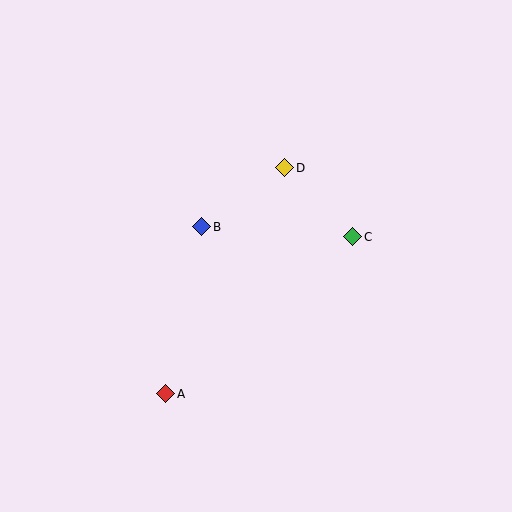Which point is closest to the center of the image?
Point B at (202, 227) is closest to the center.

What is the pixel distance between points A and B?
The distance between A and B is 171 pixels.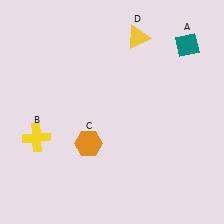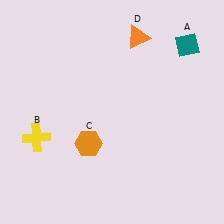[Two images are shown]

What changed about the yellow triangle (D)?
In Image 1, D is yellow. In Image 2, it changed to orange.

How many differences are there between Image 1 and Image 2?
There is 1 difference between the two images.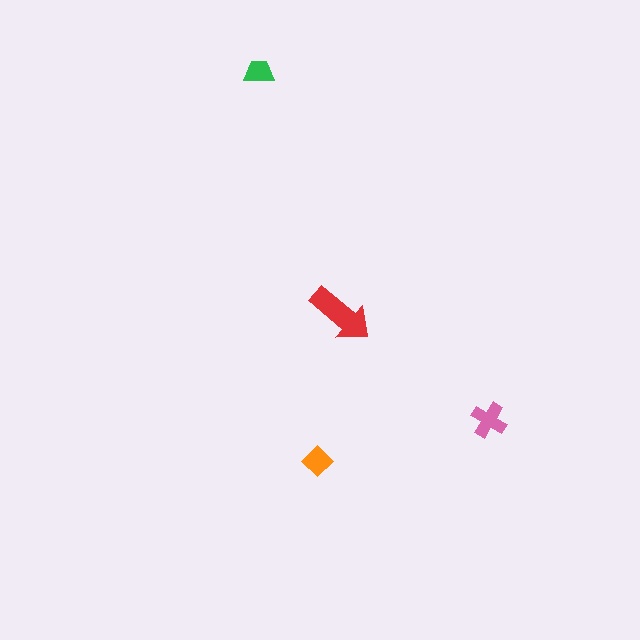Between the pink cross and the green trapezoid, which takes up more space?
The pink cross.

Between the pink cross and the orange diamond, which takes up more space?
The pink cross.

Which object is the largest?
The red arrow.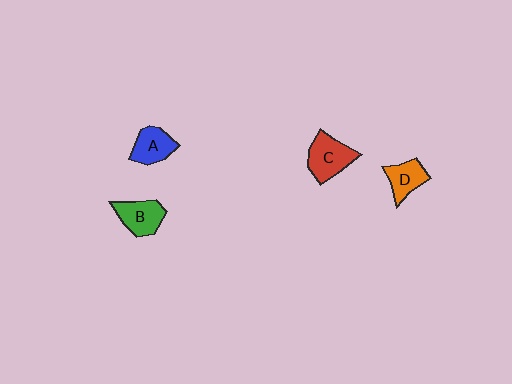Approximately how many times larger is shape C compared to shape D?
Approximately 1.4 times.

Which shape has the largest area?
Shape C (red).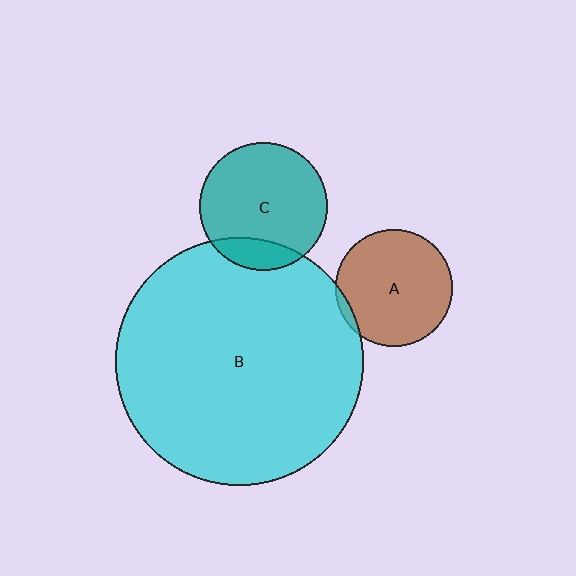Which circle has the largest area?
Circle B (cyan).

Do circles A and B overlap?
Yes.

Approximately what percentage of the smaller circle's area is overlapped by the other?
Approximately 5%.